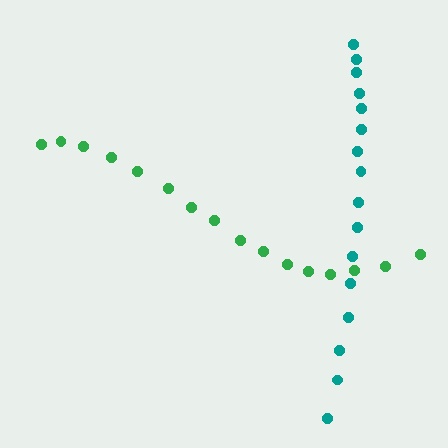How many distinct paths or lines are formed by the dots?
There are 2 distinct paths.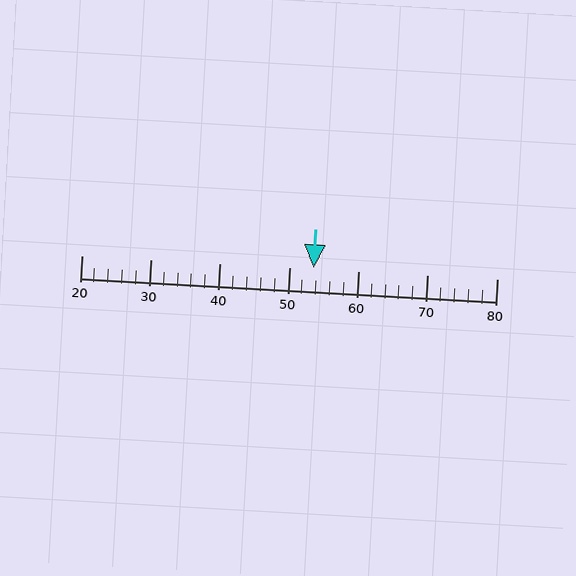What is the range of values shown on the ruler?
The ruler shows values from 20 to 80.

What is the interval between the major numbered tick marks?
The major tick marks are spaced 10 units apart.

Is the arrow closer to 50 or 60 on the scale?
The arrow is closer to 50.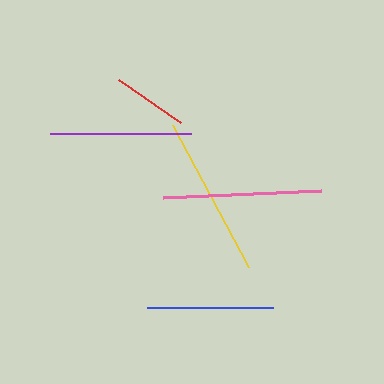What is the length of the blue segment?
The blue segment is approximately 125 pixels long.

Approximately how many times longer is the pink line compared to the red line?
The pink line is approximately 2.1 times the length of the red line.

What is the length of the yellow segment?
The yellow segment is approximately 161 pixels long.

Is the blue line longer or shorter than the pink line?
The pink line is longer than the blue line.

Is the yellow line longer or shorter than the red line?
The yellow line is longer than the red line.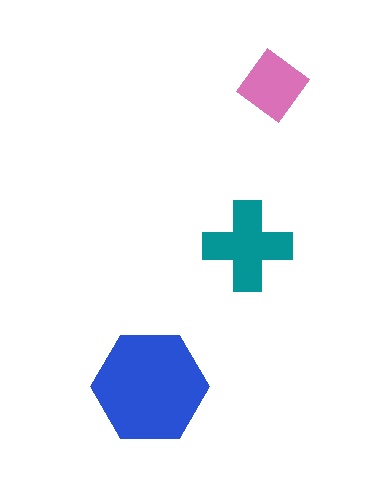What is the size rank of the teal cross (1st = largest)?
2nd.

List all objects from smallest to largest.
The pink diamond, the teal cross, the blue hexagon.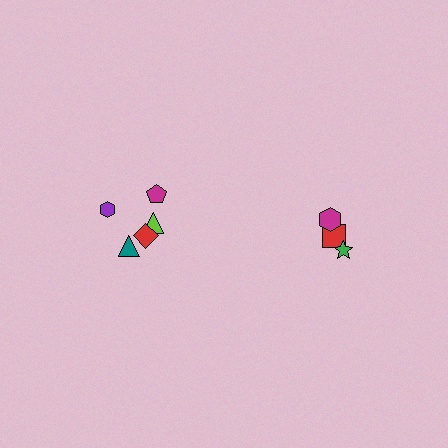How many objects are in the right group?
There are 3 objects.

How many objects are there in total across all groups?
There are 8 objects.